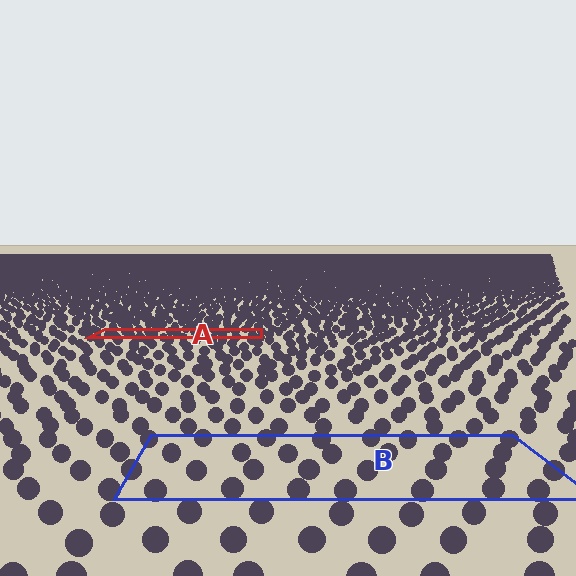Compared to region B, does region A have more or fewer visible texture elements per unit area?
Region A has more texture elements per unit area — they are packed more densely because it is farther away.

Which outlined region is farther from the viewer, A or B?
Region A is farther from the viewer — the texture elements inside it appear smaller and more densely packed.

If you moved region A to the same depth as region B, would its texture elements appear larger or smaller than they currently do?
They would appear larger. At a closer depth, the same texture elements are projected at a bigger on-screen size.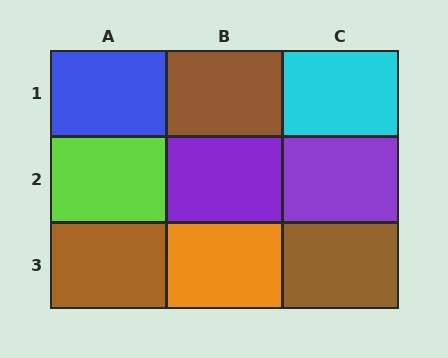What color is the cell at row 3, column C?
Brown.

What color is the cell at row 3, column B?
Orange.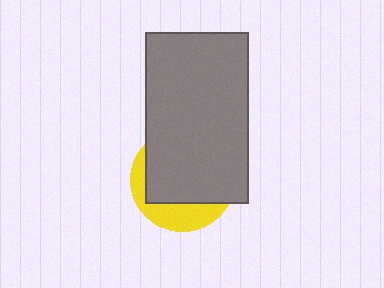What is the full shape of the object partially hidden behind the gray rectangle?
The partially hidden object is a yellow circle.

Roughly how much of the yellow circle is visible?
A small part of it is visible (roughly 31%).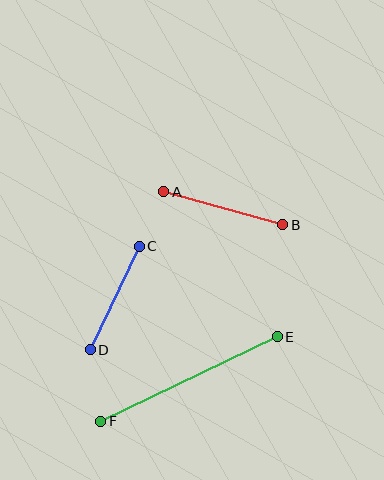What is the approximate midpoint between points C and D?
The midpoint is at approximately (115, 298) pixels.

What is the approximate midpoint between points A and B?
The midpoint is at approximately (223, 208) pixels.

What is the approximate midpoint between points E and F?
The midpoint is at approximately (189, 379) pixels.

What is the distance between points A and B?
The distance is approximately 124 pixels.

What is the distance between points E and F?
The distance is approximately 196 pixels.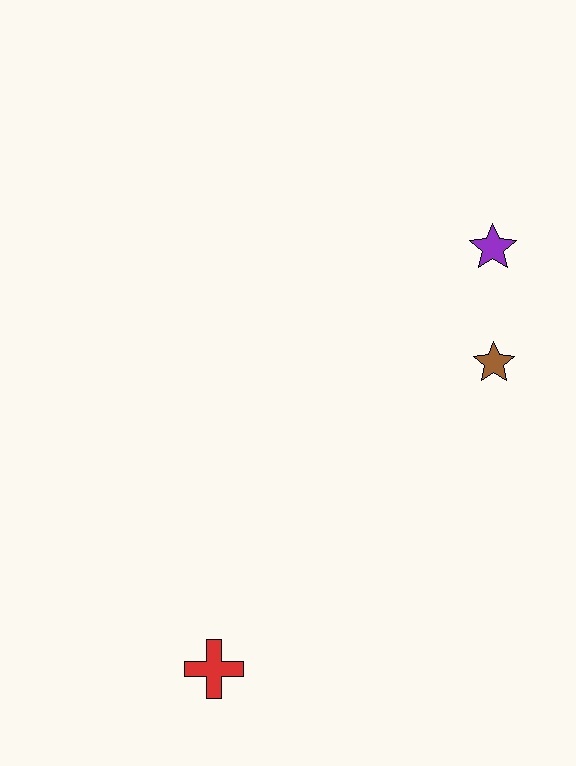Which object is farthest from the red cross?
The purple star is farthest from the red cross.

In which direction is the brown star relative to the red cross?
The brown star is above the red cross.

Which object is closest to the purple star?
The brown star is closest to the purple star.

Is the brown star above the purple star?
No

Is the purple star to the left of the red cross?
No